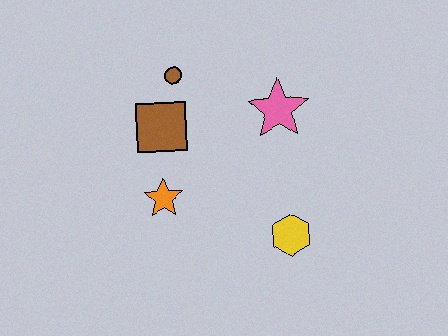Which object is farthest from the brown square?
The yellow hexagon is farthest from the brown square.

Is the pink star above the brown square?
Yes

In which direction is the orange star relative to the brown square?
The orange star is below the brown square.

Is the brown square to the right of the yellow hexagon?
No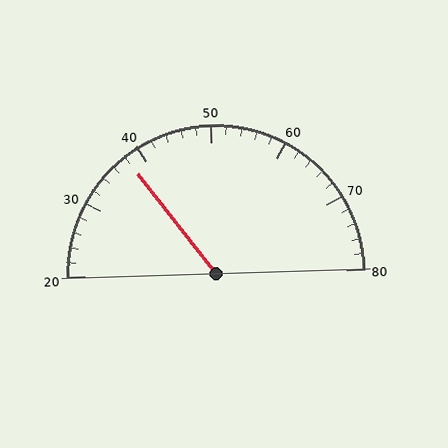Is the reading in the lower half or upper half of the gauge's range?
The reading is in the lower half of the range (20 to 80).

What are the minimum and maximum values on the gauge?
The gauge ranges from 20 to 80.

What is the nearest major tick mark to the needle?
The nearest major tick mark is 40.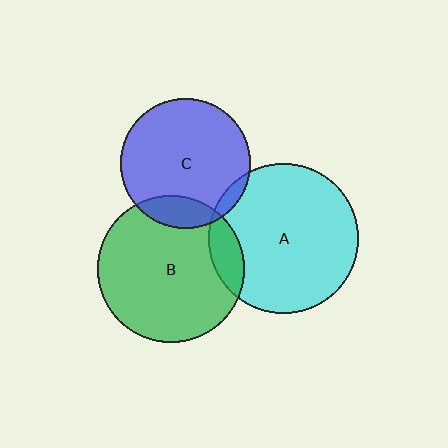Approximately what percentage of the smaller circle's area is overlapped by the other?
Approximately 15%.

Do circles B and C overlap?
Yes.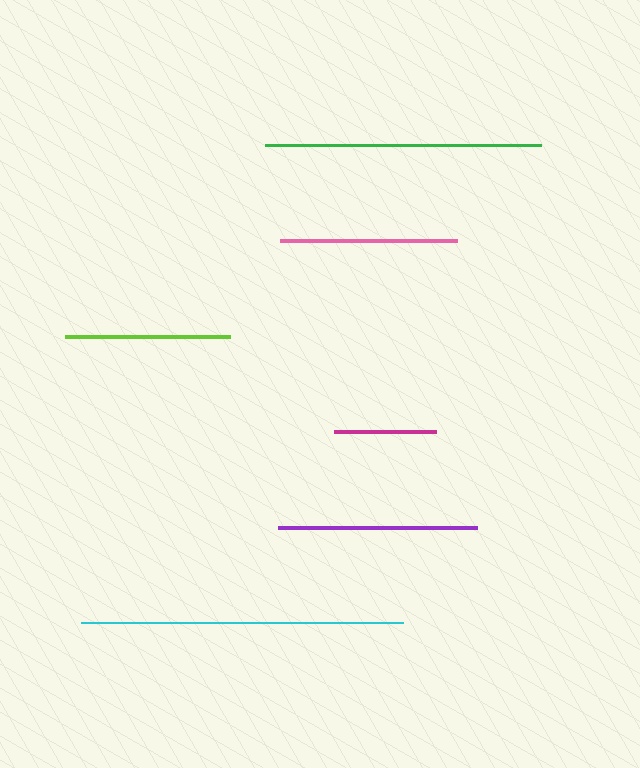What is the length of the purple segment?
The purple segment is approximately 199 pixels long.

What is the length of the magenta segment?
The magenta segment is approximately 102 pixels long.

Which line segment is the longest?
The cyan line is the longest at approximately 322 pixels.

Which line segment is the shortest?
The magenta line is the shortest at approximately 102 pixels.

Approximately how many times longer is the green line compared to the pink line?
The green line is approximately 1.6 times the length of the pink line.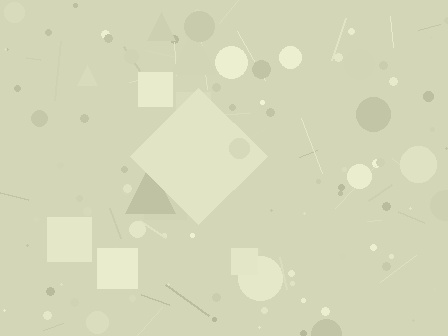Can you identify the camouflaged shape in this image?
The camouflaged shape is a diamond.